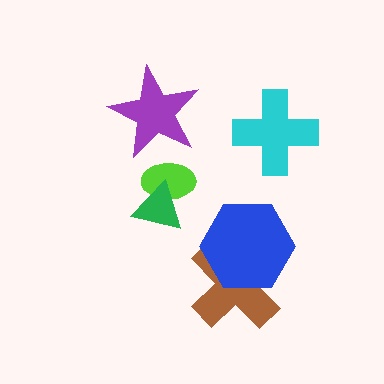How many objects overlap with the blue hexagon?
1 object overlaps with the blue hexagon.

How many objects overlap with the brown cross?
1 object overlaps with the brown cross.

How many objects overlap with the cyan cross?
0 objects overlap with the cyan cross.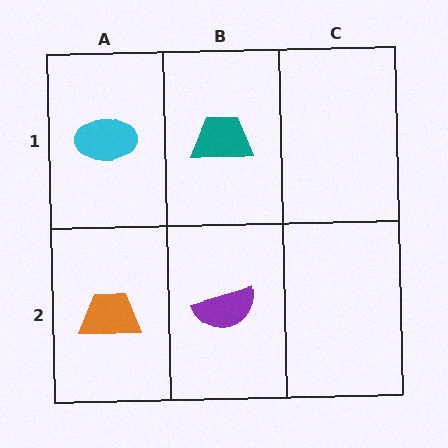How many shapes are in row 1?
2 shapes.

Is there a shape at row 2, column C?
No, that cell is empty.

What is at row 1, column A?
A cyan ellipse.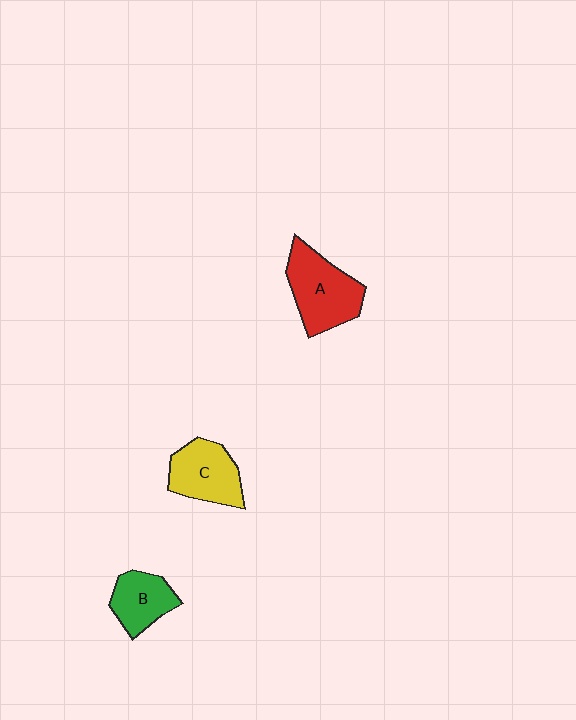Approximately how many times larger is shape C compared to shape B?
Approximately 1.3 times.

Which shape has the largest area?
Shape A (red).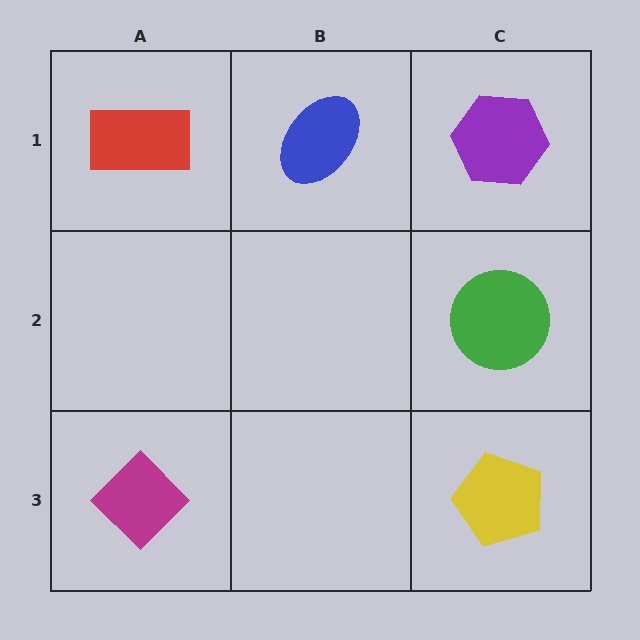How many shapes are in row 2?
1 shape.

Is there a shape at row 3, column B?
No, that cell is empty.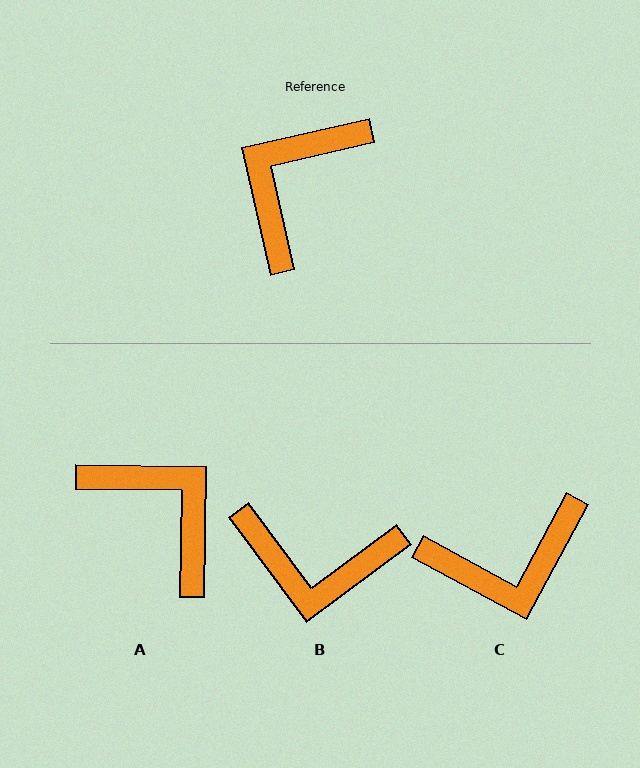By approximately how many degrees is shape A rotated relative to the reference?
Approximately 104 degrees clockwise.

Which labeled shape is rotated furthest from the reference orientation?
C, about 139 degrees away.